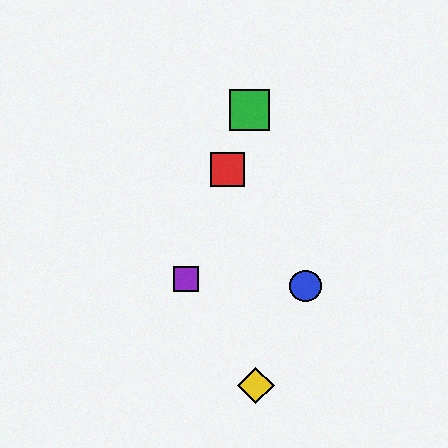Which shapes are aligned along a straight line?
The red square, the green square, the purple square are aligned along a straight line.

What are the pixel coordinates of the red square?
The red square is at (227, 170).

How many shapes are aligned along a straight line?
3 shapes (the red square, the green square, the purple square) are aligned along a straight line.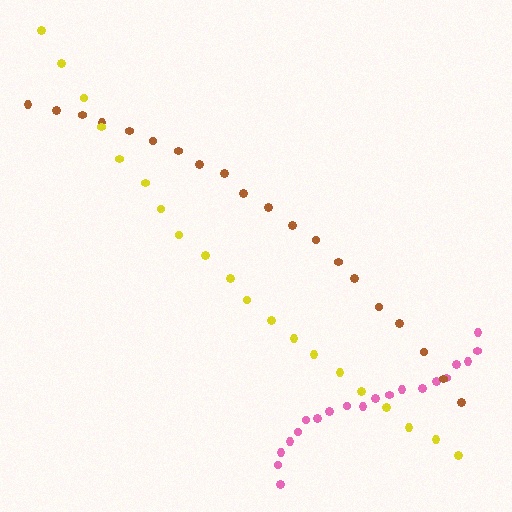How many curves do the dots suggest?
There are 3 distinct paths.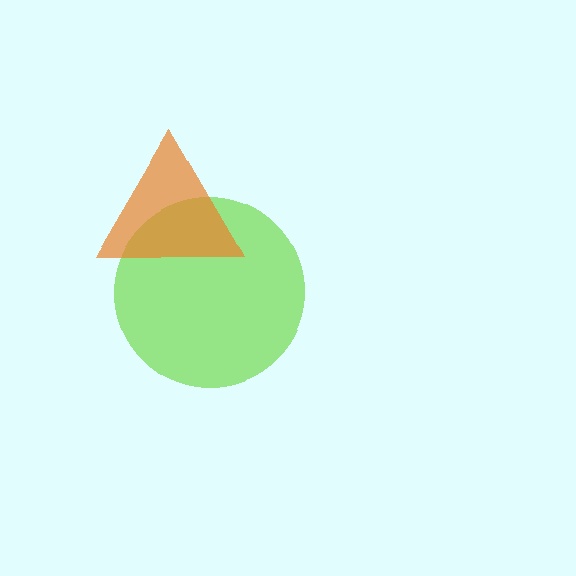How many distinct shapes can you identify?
There are 2 distinct shapes: a lime circle, an orange triangle.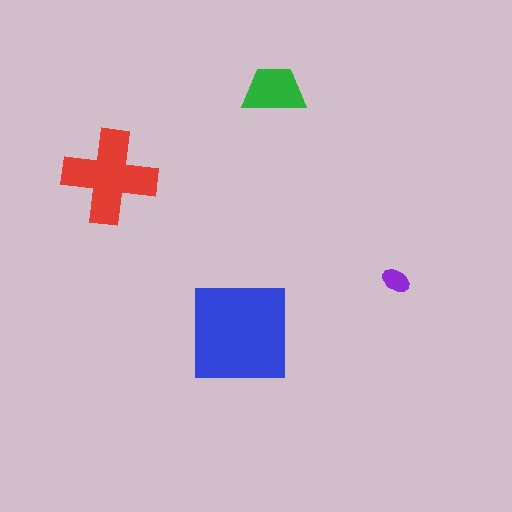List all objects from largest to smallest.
The blue square, the red cross, the green trapezoid, the purple ellipse.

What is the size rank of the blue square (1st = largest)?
1st.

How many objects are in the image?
There are 4 objects in the image.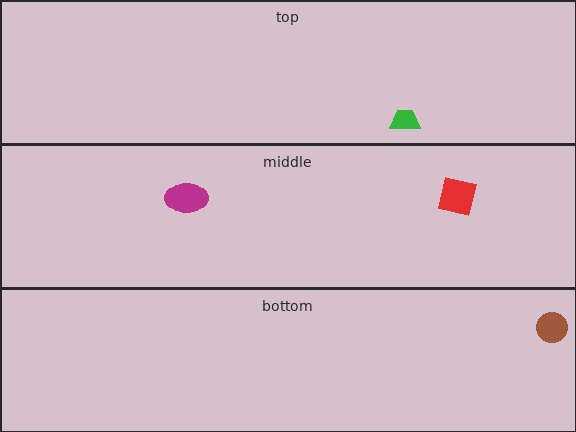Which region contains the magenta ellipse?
The middle region.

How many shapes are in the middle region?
2.